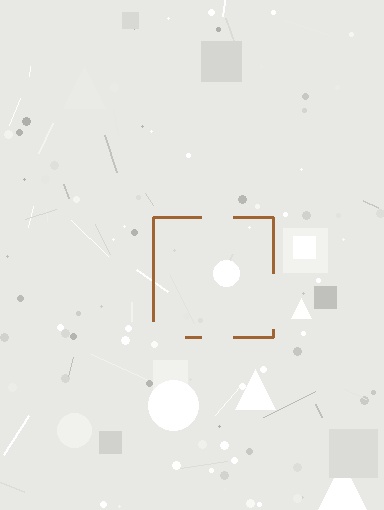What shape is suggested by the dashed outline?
The dashed outline suggests a square.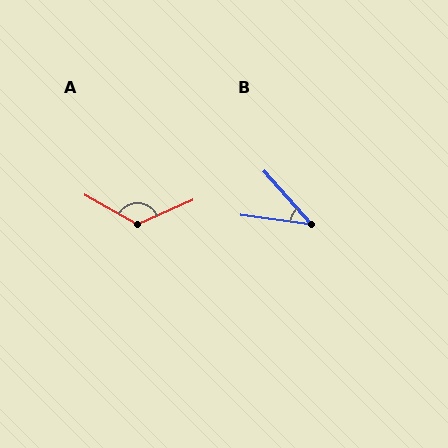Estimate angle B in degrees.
Approximately 41 degrees.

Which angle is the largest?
A, at approximately 128 degrees.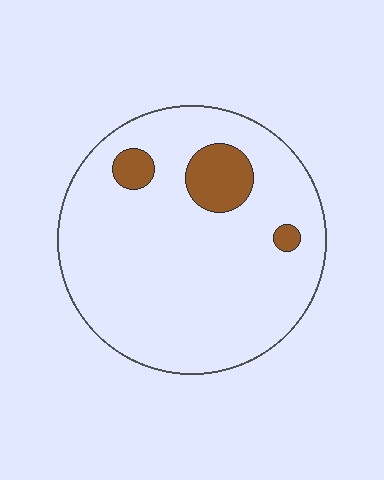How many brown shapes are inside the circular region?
3.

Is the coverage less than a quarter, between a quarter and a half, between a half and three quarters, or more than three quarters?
Less than a quarter.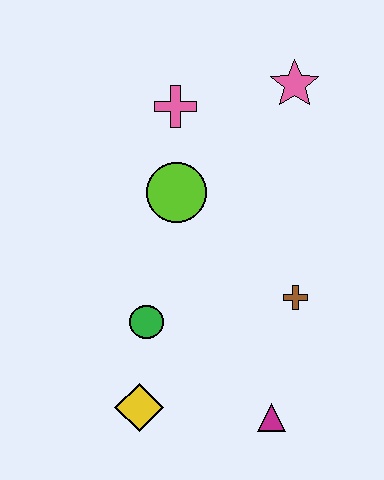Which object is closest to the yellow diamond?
The green circle is closest to the yellow diamond.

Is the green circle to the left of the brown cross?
Yes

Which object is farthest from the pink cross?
The magenta triangle is farthest from the pink cross.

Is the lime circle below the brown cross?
No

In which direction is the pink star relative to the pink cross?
The pink star is to the right of the pink cross.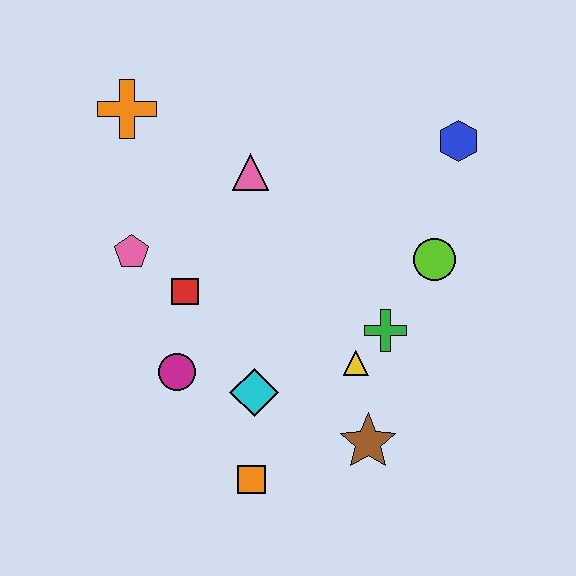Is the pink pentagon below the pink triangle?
Yes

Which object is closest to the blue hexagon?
The lime circle is closest to the blue hexagon.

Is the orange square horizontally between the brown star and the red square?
Yes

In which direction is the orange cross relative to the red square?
The orange cross is above the red square.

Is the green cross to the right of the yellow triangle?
Yes